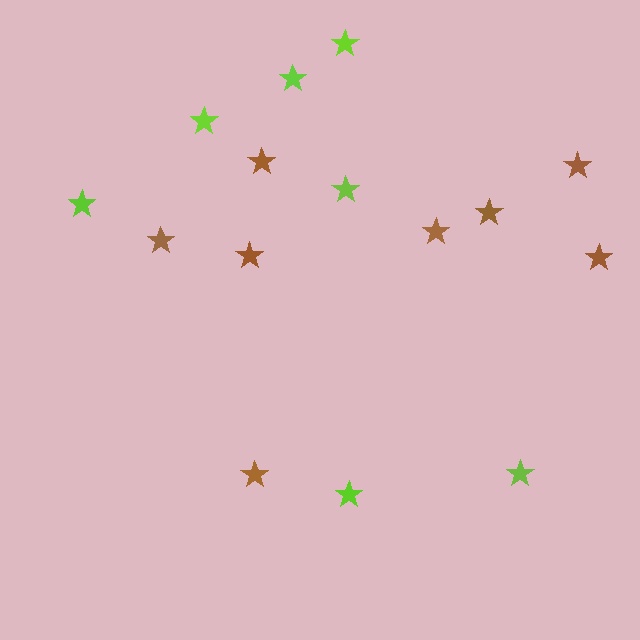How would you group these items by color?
There are 2 groups: one group of lime stars (7) and one group of brown stars (8).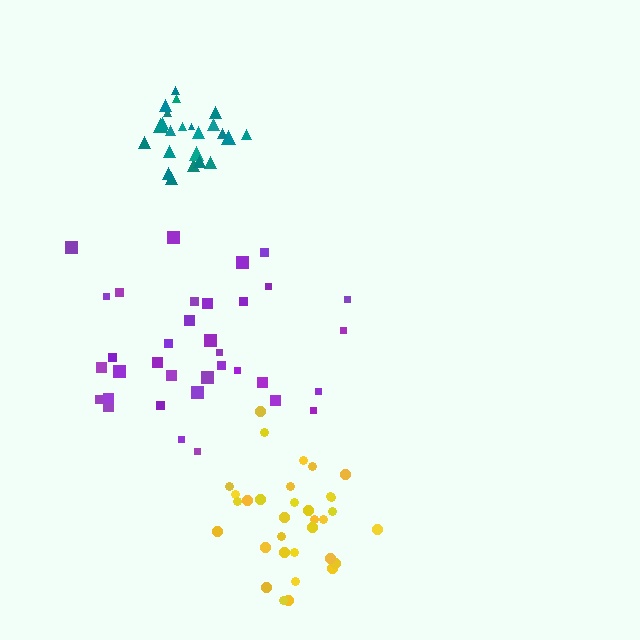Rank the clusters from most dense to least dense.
teal, yellow, purple.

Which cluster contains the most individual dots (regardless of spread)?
Purple (35).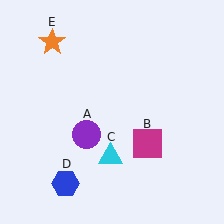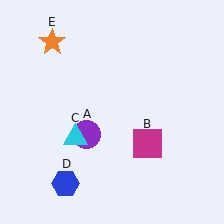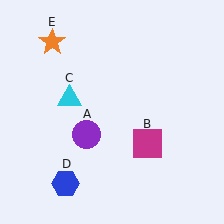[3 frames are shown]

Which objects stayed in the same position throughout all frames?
Purple circle (object A) and magenta square (object B) and blue hexagon (object D) and orange star (object E) remained stationary.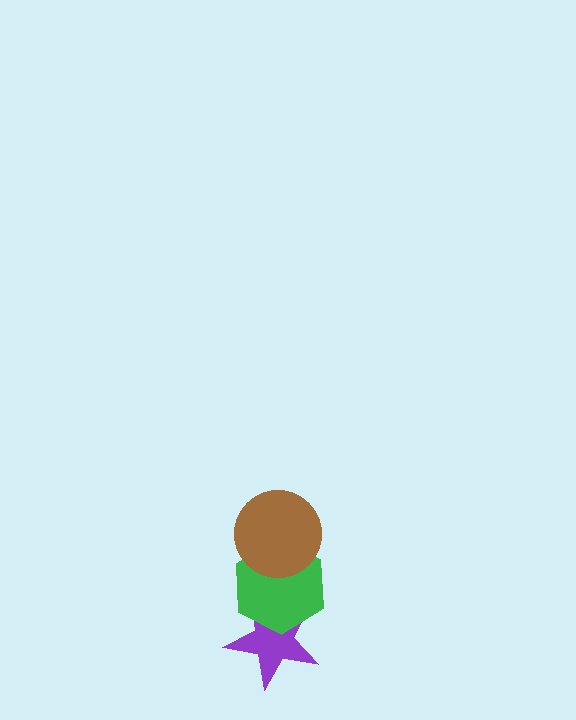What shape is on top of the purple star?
The green hexagon is on top of the purple star.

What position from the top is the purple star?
The purple star is 3rd from the top.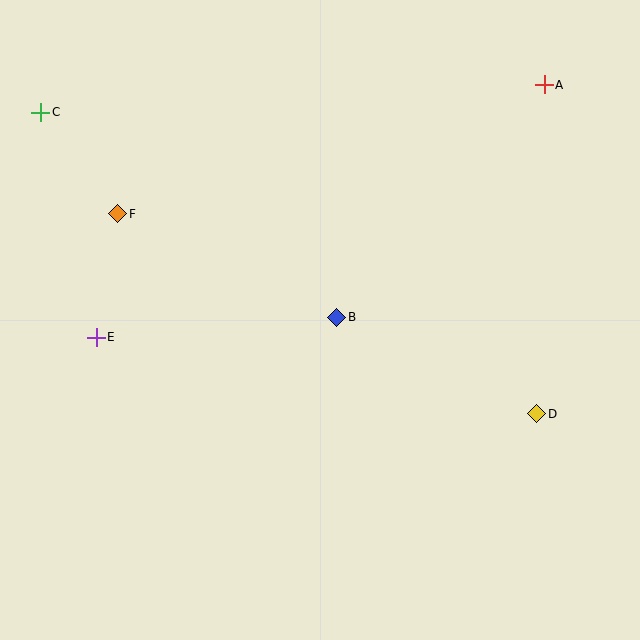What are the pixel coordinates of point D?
Point D is at (537, 414).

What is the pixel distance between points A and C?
The distance between A and C is 504 pixels.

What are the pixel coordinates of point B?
Point B is at (337, 317).